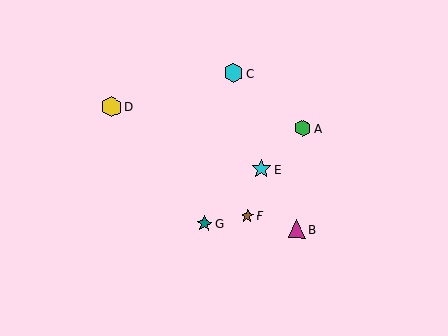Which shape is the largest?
The yellow hexagon (labeled D) is the largest.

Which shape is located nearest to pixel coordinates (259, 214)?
The brown star (labeled F) at (247, 216) is nearest to that location.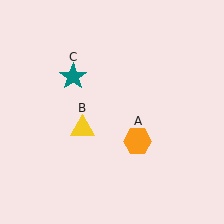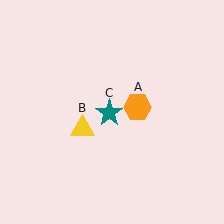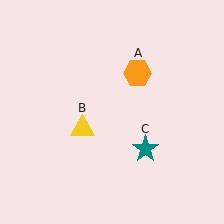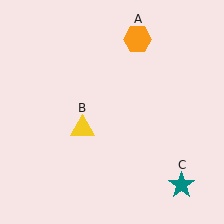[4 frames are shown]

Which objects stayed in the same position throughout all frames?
Yellow triangle (object B) remained stationary.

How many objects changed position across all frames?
2 objects changed position: orange hexagon (object A), teal star (object C).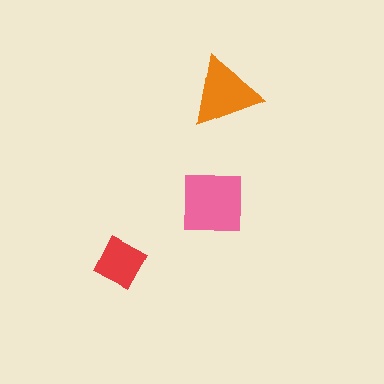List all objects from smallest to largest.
The red diamond, the orange triangle, the pink square.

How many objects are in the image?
There are 3 objects in the image.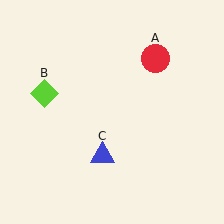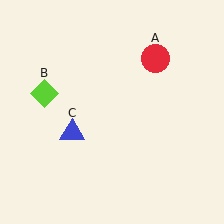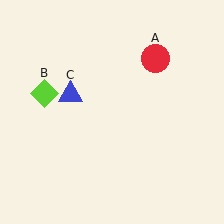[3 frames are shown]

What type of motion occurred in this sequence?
The blue triangle (object C) rotated clockwise around the center of the scene.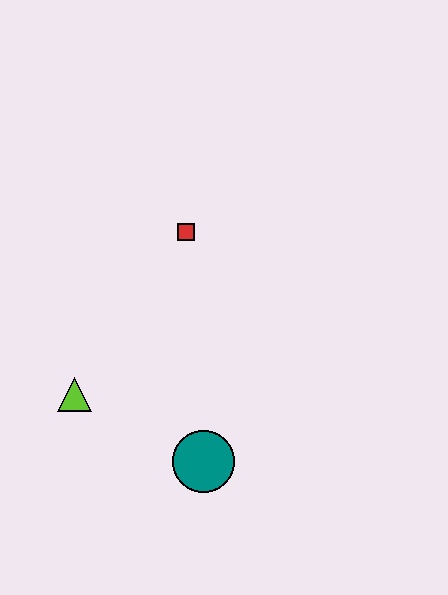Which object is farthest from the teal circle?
The red square is farthest from the teal circle.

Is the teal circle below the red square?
Yes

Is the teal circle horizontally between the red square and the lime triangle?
No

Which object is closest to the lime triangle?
The teal circle is closest to the lime triangle.